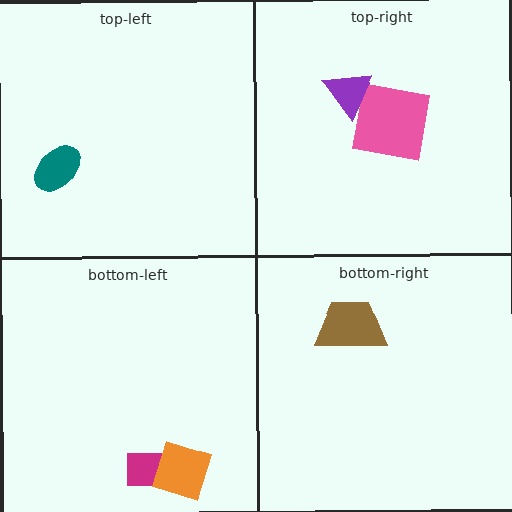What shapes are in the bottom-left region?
The magenta rectangle, the orange diamond.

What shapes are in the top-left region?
The teal ellipse.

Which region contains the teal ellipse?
The top-left region.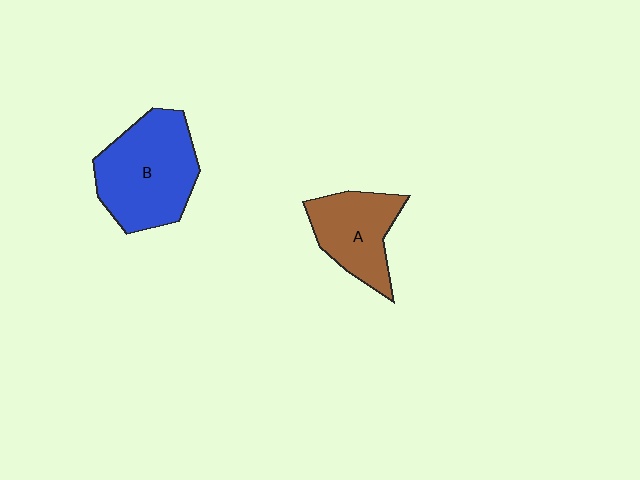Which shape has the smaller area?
Shape A (brown).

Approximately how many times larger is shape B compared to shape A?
Approximately 1.5 times.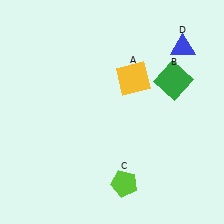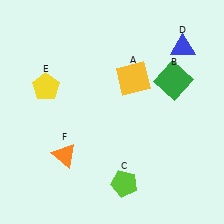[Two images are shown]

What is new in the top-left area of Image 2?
A yellow pentagon (E) was added in the top-left area of Image 2.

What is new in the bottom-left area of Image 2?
An orange triangle (F) was added in the bottom-left area of Image 2.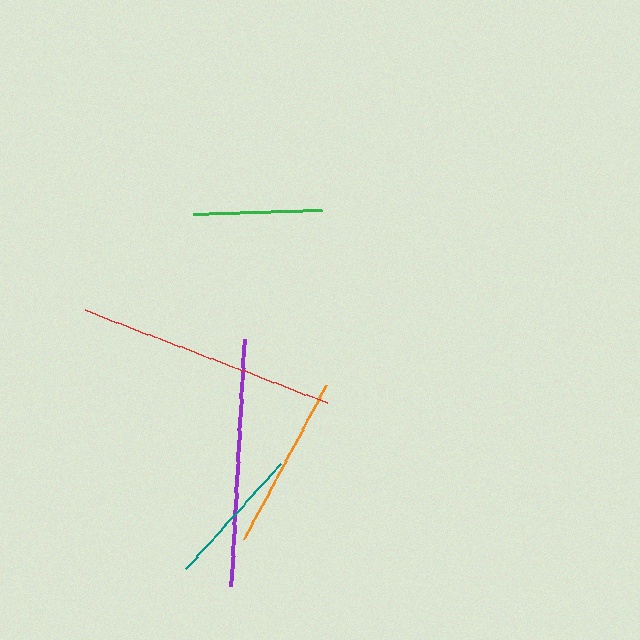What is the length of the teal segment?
The teal segment is approximately 141 pixels long.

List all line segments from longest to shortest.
From longest to shortest: red, purple, orange, teal, green.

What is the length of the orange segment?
The orange segment is approximately 175 pixels long.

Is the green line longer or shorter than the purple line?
The purple line is longer than the green line.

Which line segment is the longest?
The red line is the longest at approximately 259 pixels.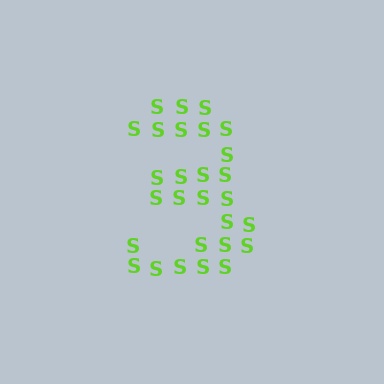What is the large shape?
The large shape is the digit 3.